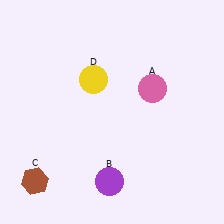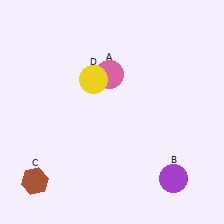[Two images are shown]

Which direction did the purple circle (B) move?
The purple circle (B) moved right.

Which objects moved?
The objects that moved are: the pink circle (A), the purple circle (B).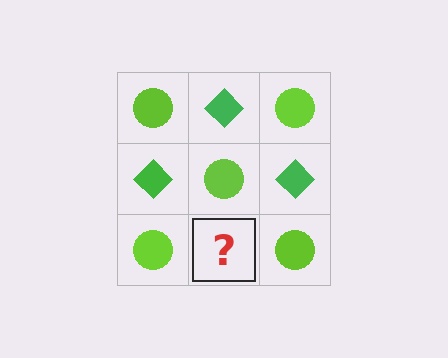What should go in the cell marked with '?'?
The missing cell should contain a green diamond.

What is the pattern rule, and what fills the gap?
The rule is that it alternates lime circle and green diamond in a checkerboard pattern. The gap should be filled with a green diamond.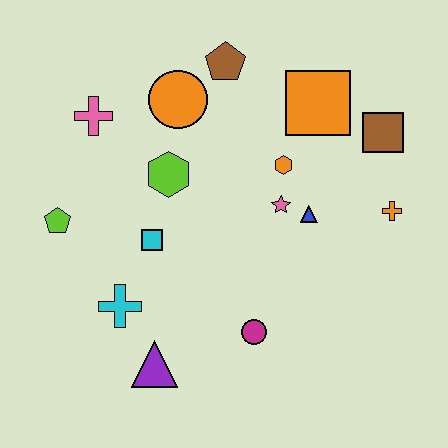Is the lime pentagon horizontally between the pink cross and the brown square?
No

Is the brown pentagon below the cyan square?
No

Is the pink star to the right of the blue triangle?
No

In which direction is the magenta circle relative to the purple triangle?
The magenta circle is to the right of the purple triangle.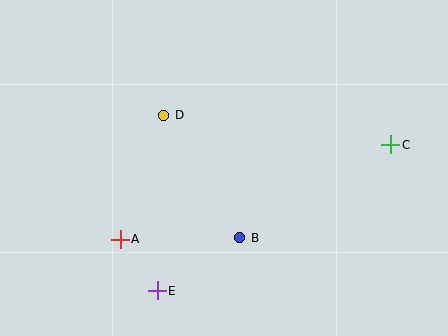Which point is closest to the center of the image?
Point B at (240, 238) is closest to the center.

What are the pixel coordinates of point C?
Point C is at (391, 145).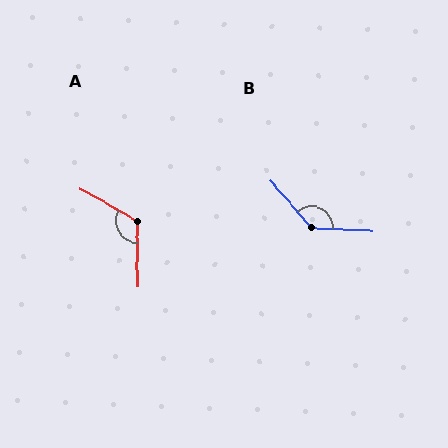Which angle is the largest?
B, at approximately 134 degrees.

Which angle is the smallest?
A, at approximately 120 degrees.